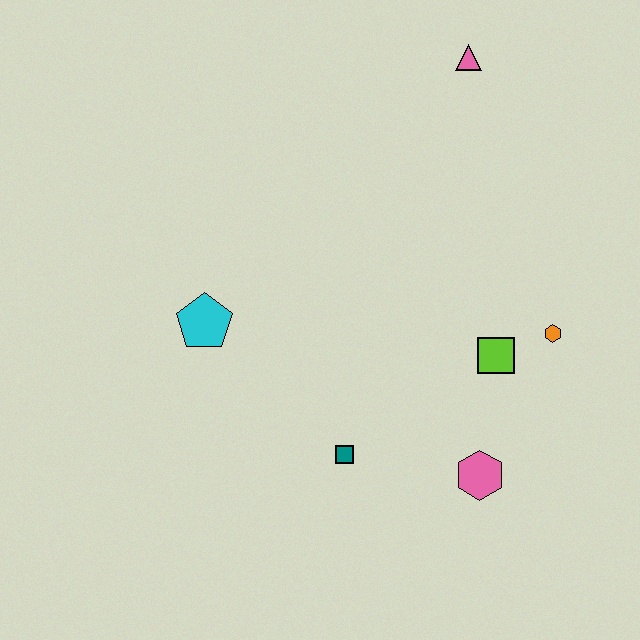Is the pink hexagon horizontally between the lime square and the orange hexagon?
No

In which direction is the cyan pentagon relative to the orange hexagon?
The cyan pentagon is to the left of the orange hexagon.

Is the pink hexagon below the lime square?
Yes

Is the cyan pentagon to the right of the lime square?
No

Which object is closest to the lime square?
The orange hexagon is closest to the lime square.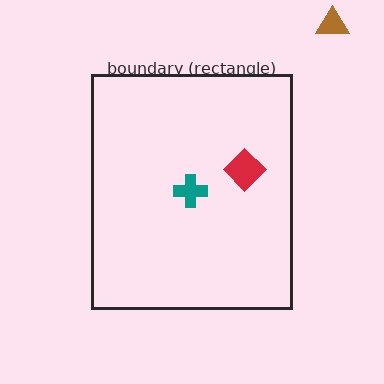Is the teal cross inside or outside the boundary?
Inside.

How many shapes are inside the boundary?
2 inside, 1 outside.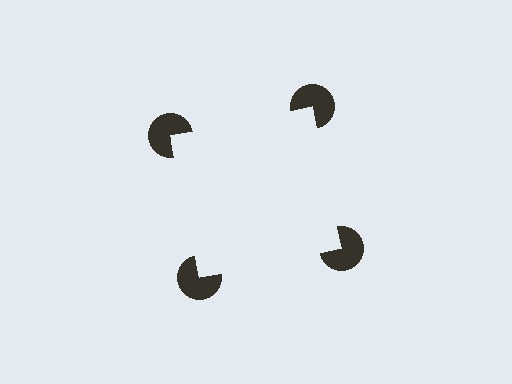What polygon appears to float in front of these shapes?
An illusory square — its edges are inferred from the aligned wedge cuts in the pac-man discs, not physically drawn.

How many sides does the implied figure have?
4 sides.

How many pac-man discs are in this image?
There are 4 — one at each vertex of the illusory square.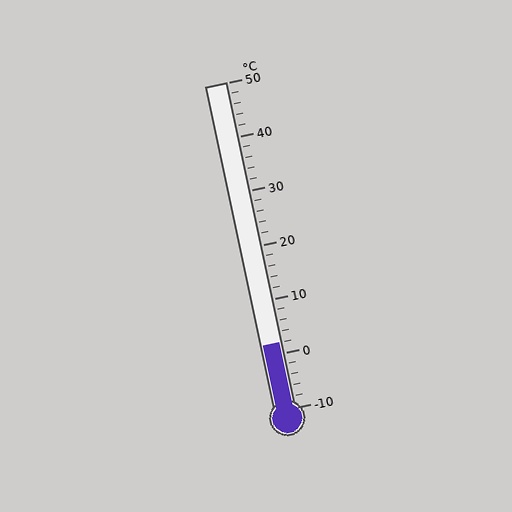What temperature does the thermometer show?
The thermometer shows approximately 2°C.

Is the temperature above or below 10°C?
The temperature is below 10°C.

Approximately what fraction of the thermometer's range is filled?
The thermometer is filled to approximately 20% of its range.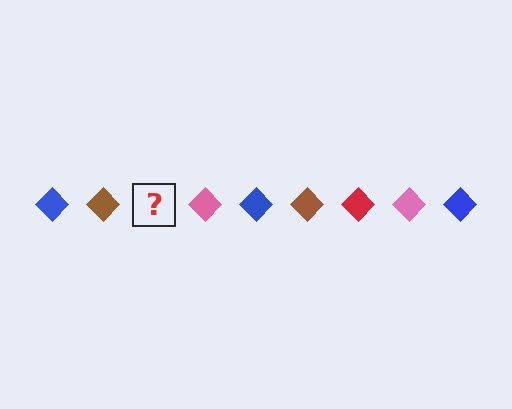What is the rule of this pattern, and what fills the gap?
The rule is that the pattern cycles through blue, brown, red, pink diamonds. The gap should be filled with a red diamond.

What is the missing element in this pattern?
The missing element is a red diamond.